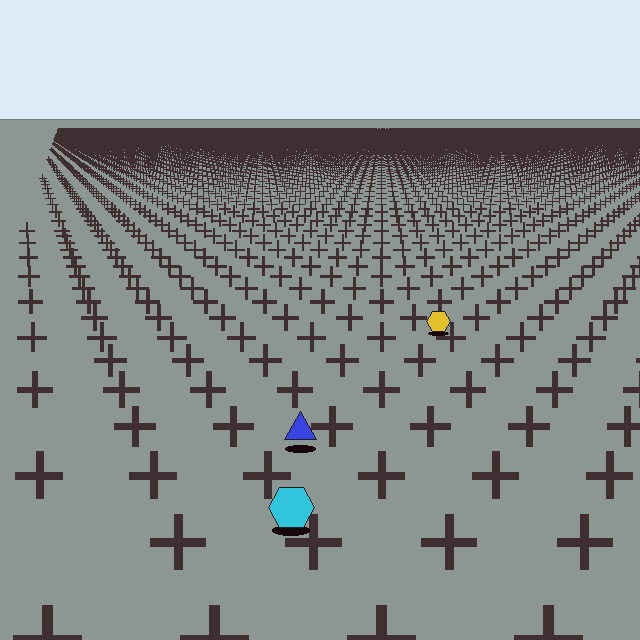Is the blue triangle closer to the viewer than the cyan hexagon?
No. The cyan hexagon is closer — you can tell from the texture gradient: the ground texture is coarser near it.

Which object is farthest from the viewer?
The yellow hexagon is farthest from the viewer. It appears smaller and the ground texture around it is denser.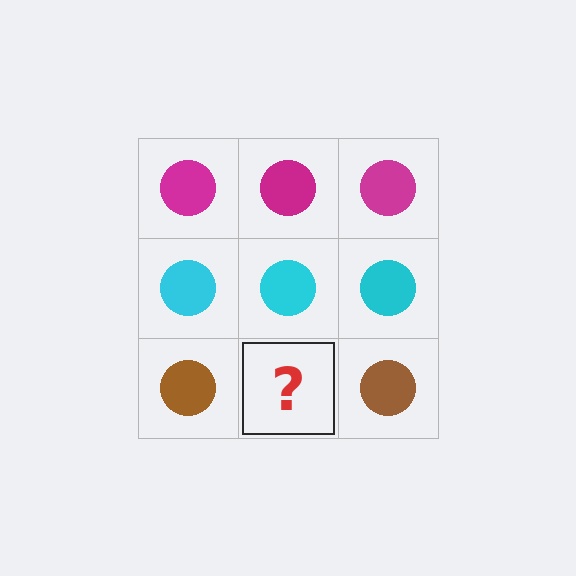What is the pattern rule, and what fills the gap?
The rule is that each row has a consistent color. The gap should be filled with a brown circle.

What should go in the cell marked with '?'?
The missing cell should contain a brown circle.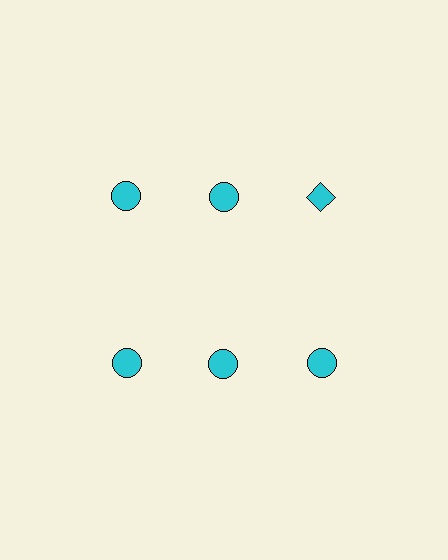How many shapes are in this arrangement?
There are 6 shapes arranged in a grid pattern.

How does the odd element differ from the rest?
It has a different shape: diamond instead of circle.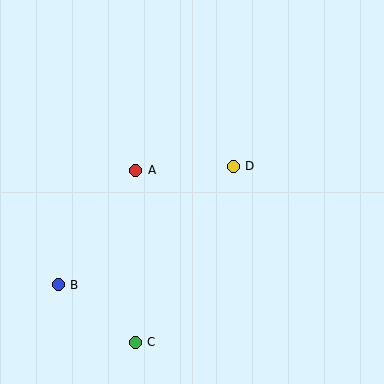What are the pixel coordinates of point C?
Point C is at (135, 342).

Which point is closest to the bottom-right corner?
Point C is closest to the bottom-right corner.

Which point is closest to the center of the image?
Point D at (233, 166) is closest to the center.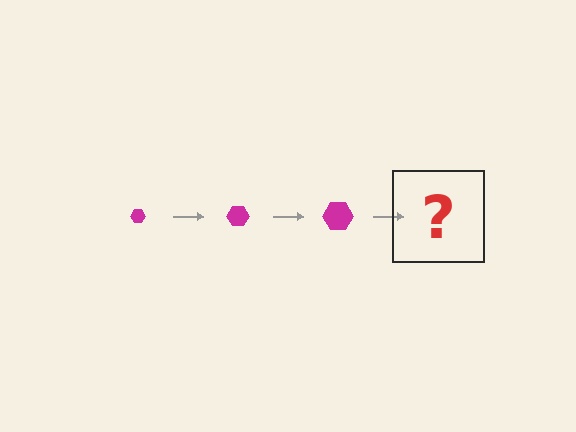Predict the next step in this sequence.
The next step is a magenta hexagon, larger than the previous one.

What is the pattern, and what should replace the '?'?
The pattern is that the hexagon gets progressively larger each step. The '?' should be a magenta hexagon, larger than the previous one.